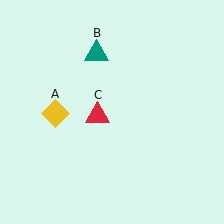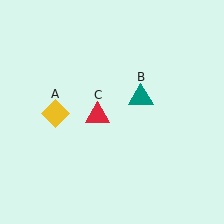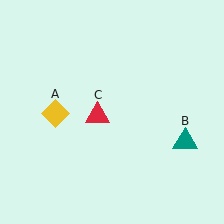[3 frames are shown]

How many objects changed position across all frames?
1 object changed position: teal triangle (object B).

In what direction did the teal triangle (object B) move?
The teal triangle (object B) moved down and to the right.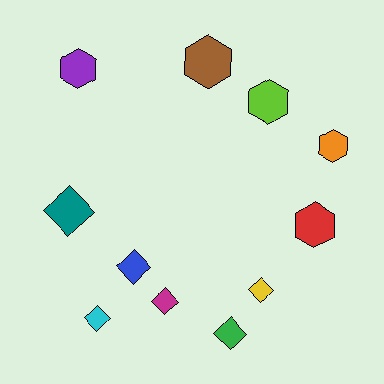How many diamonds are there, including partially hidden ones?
There are 6 diamonds.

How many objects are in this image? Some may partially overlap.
There are 11 objects.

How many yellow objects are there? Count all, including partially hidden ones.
There is 1 yellow object.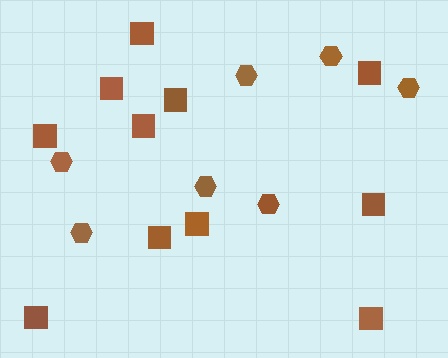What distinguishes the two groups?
There are 2 groups: one group of squares (11) and one group of hexagons (7).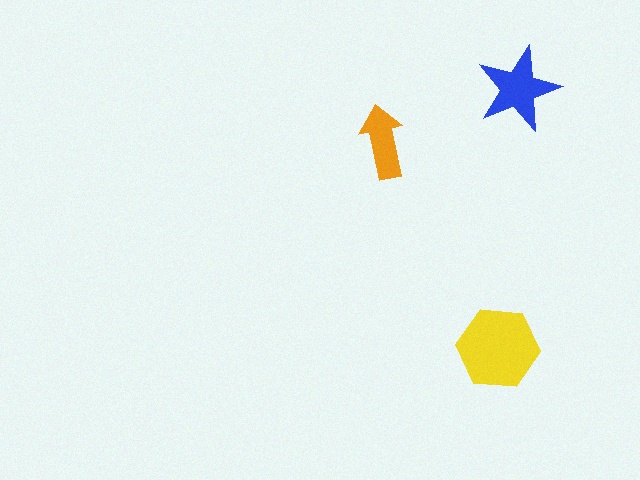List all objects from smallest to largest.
The orange arrow, the blue star, the yellow hexagon.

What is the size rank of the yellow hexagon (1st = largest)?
1st.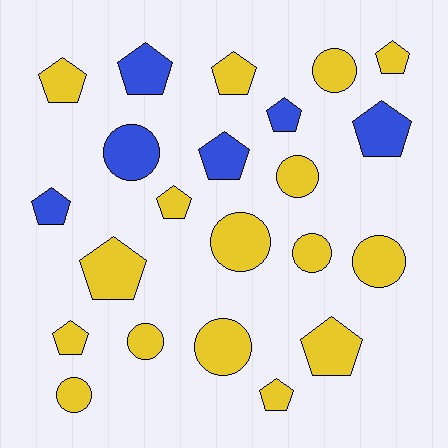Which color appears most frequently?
Yellow, with 16 objects.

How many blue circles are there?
There is 1 blue circle.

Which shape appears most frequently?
Pentagon, with 13 objects.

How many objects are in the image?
There are 22 objects.